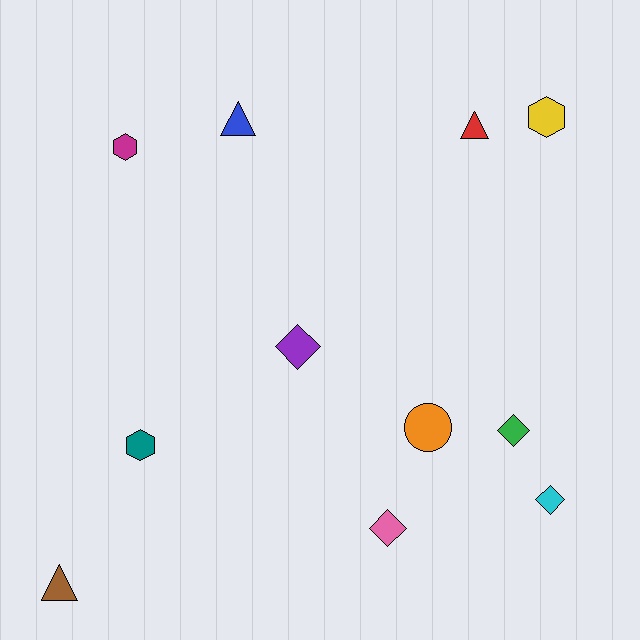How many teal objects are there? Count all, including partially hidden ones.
There is 1 teal object.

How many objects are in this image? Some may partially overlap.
There are 11 objects.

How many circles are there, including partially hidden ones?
There is 1 circle.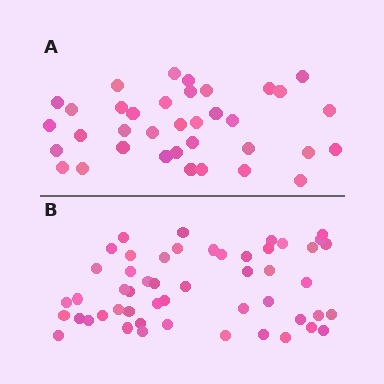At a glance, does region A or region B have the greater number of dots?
Region B (the bottom region) has more dots.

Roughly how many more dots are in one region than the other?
Region B has approximately 15 more dots than region A.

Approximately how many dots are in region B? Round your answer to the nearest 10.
About 50 dots. (The exact count is 51, which rounds to 50.)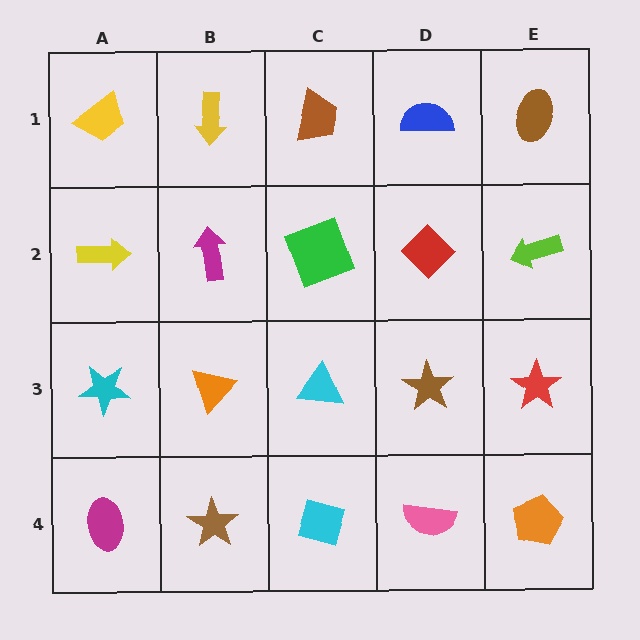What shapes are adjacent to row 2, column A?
A yellow trapezoid (row 1, column A), a cyan star (row 3, column A), a magenta arrow (row 2, column B).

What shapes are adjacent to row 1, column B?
A magenta arrow (row 2, column B), a yellow trapezoid (row 1, column A), a brown trapezoid (row 1, column C).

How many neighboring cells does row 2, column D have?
4.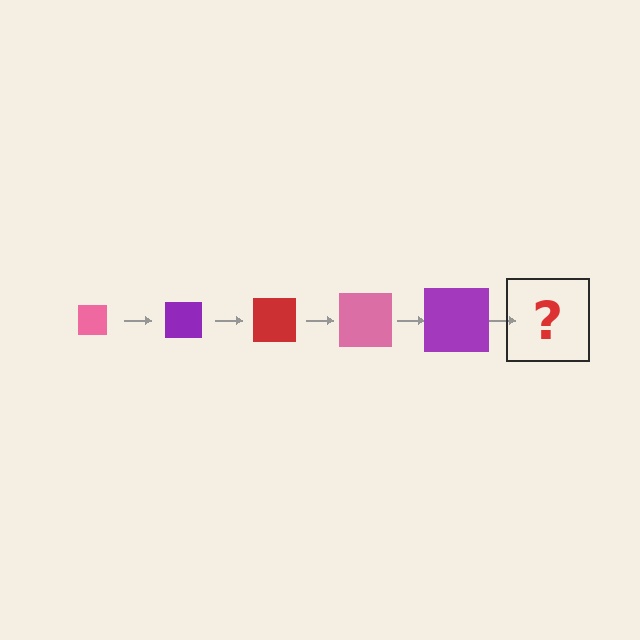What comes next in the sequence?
The next element should be a red square, larger than the previous one.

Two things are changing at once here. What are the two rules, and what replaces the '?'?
The two rules are that the square grows larger each step and the color cycles through pink, purple, and red. The '?' should be a red square, larger than the previous one.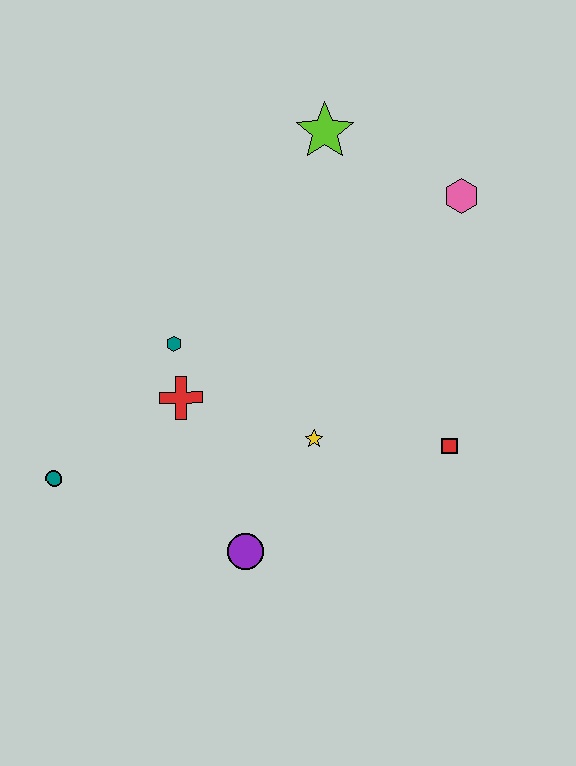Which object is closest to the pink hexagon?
The lime star is closest to the pink hexagon.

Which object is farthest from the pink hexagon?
The teal circle is farthest from the pink hexagon.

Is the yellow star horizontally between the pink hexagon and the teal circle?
Yes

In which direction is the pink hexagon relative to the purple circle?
The pink hexagon is above the purple circle.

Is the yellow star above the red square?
Yes